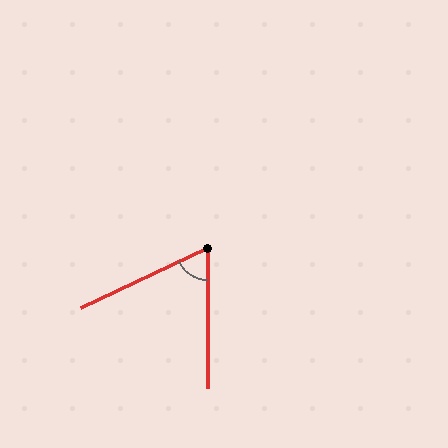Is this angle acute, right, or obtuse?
It is acute.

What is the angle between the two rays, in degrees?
Approximately 64 degrees.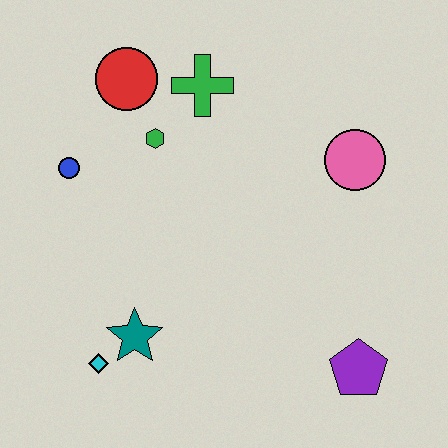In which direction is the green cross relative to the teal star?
The green cross is above the teal star.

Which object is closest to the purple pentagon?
The pink circle is closest to the purple pentagon.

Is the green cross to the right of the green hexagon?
Yes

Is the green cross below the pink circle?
No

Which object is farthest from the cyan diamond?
The pink circle is farthest from the cyan diamond.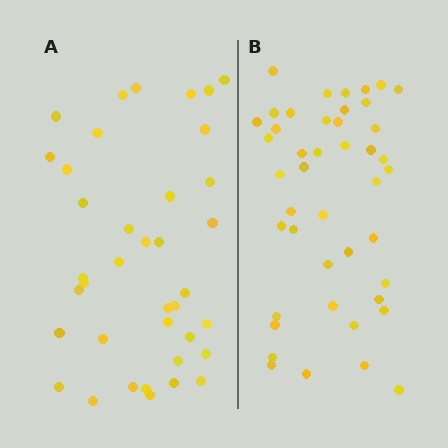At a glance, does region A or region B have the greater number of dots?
Region B (the right region) has more dots.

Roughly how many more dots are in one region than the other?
Region B has about 6 more dots than region A.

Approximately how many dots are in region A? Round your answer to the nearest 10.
About 40 dots. (The exact count is 38, which rounds to 40.)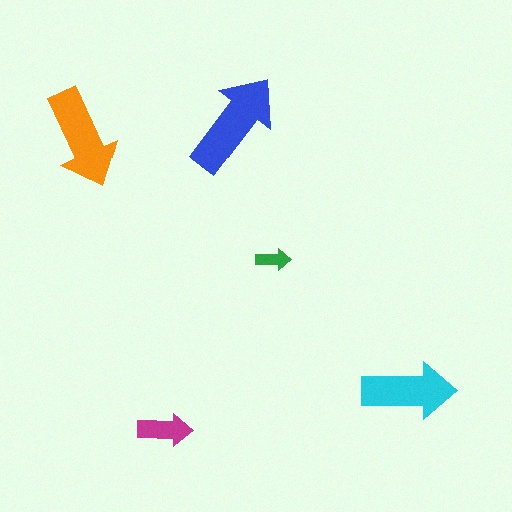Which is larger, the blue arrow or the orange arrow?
The blue one.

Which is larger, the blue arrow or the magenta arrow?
The blue one.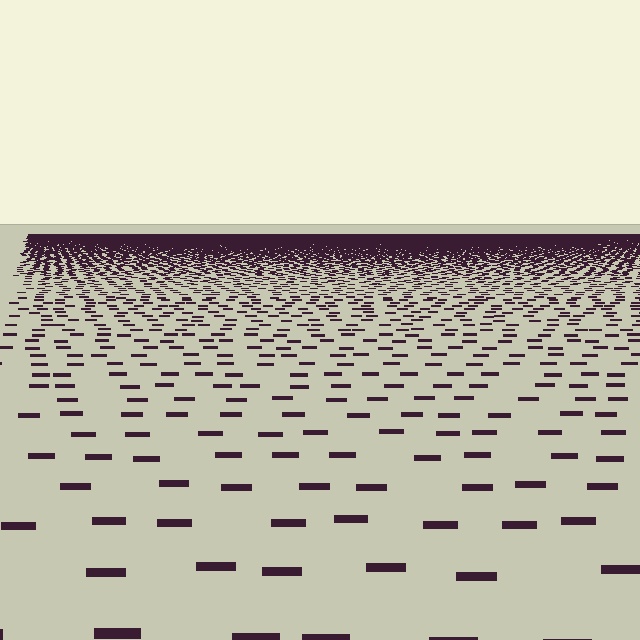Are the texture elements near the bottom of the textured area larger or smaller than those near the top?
Larger. Near the bottom, elements are closer to the viewer and appear at a bigger on-screen size.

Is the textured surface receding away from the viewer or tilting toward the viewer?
The surface is receding away from the viewer. Texture elements get smaller and denser toward the top.